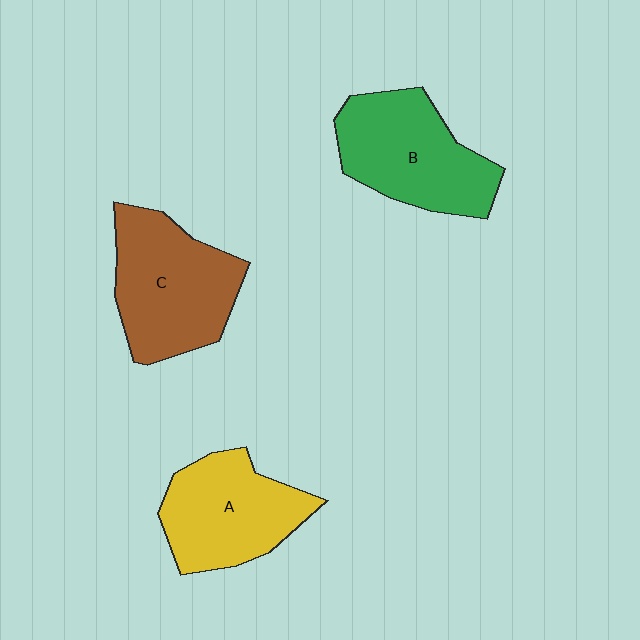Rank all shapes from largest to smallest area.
From largest to smallest: C (brown), B (green), A (yellow).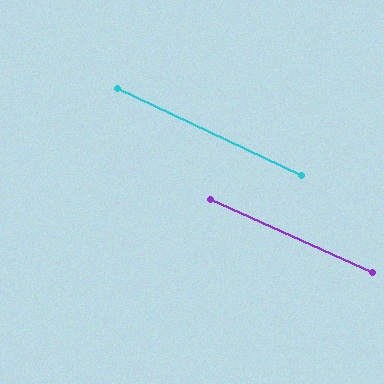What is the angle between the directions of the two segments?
Approximately 1 degree.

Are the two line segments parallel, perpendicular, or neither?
Parallel — their directions differ by only 1.1°.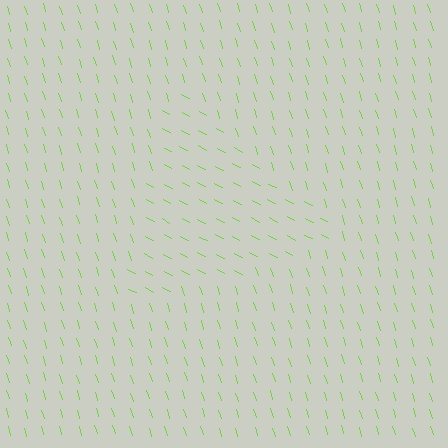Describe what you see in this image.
The image is filled with small lime line segments. A triangle region in the image has lines oriented differently from the surrounding lines, creating a visible texture boundary.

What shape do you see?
I see a triangle.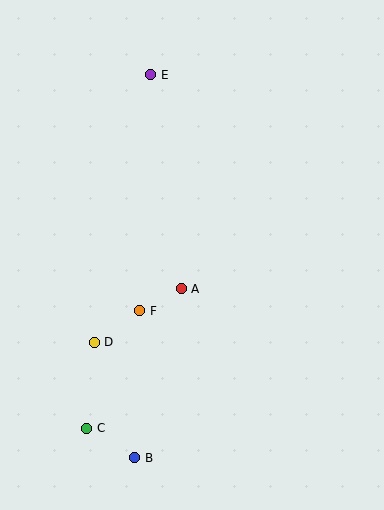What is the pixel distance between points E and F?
The distance between E and F is 236 pixels.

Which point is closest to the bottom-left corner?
Point C is closest to the bottom-left corner.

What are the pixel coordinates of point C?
Point C is at (87, 428).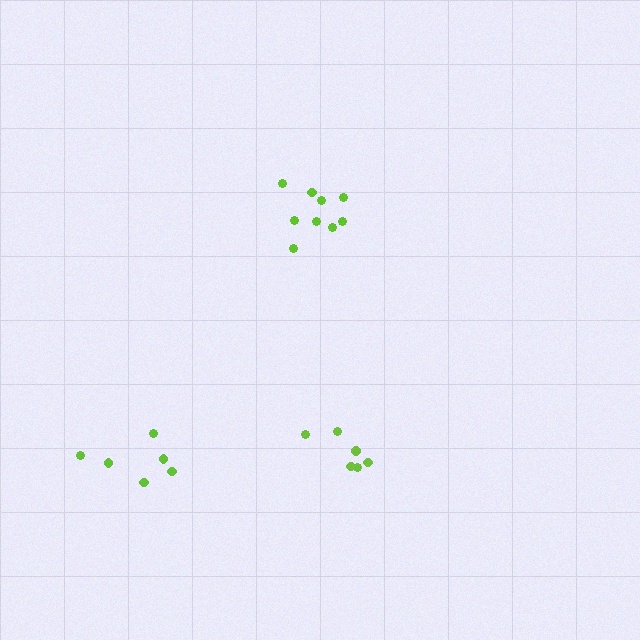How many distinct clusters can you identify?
There are 3 distinct clusters.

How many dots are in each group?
Group 1: 6 dots, Group 2: 9 dots, Group 3: 6 dots (21 total).